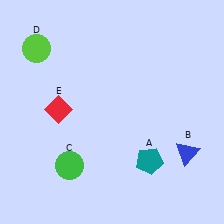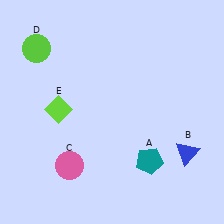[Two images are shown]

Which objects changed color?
C changed from green to pink. E changed from red to lime.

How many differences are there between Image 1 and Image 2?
There are 2 differences between the two images.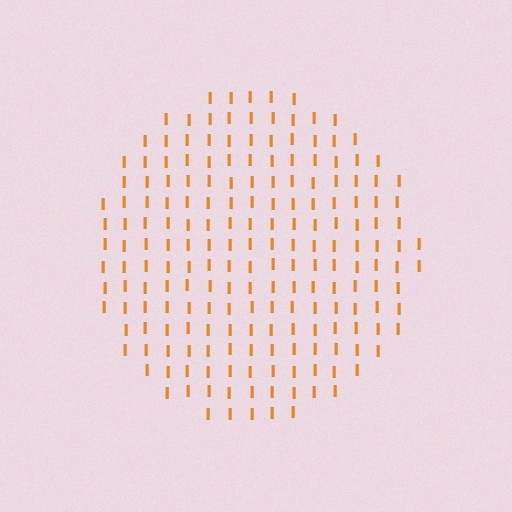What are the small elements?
The small elements are letter I's.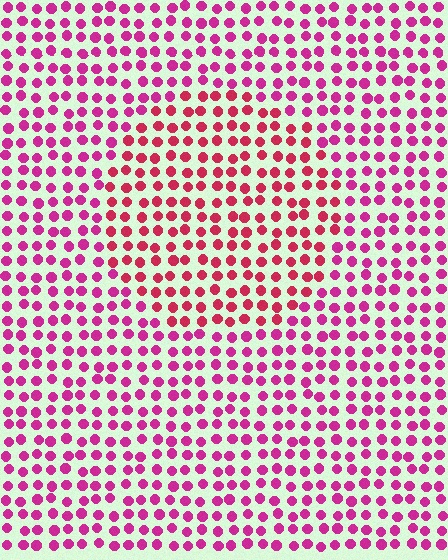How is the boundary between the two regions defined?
The boundary is defined purely by a slight shift in hue (about 25 degrees). Spacing, size, and orientation are identical on both sides.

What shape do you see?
I see a circle.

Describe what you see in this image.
The image is filled with small magenta elements in a uniform arrangement. A circle-shaped region is visible where the elements are tinted to a slightly different hue, forming a subtle color boundary.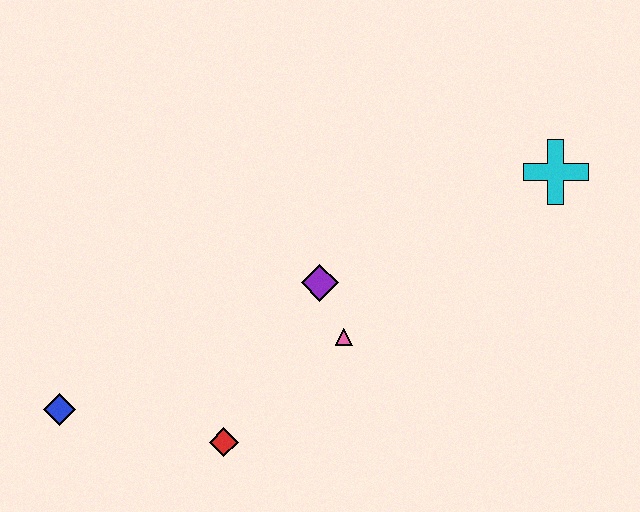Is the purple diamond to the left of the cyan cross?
Yes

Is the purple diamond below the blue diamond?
No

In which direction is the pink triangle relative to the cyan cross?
The pink triangle is to the left of the cyan cross.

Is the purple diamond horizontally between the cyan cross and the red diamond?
Yes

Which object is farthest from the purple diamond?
The blue diamond is farthest from the purple diamond.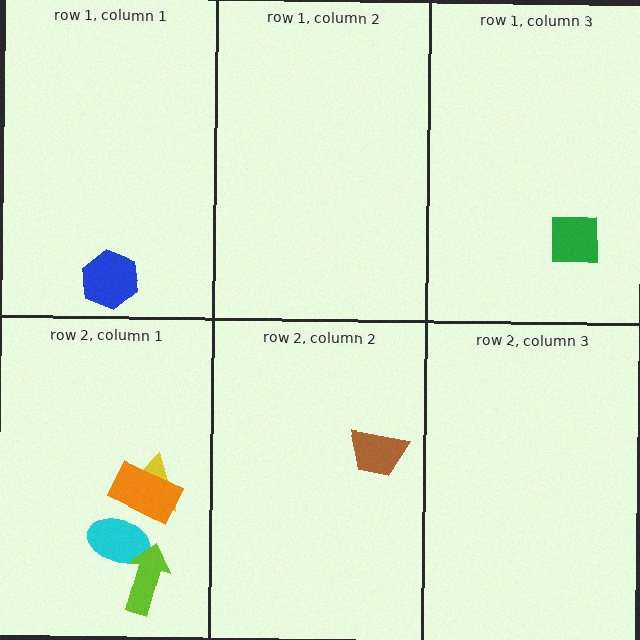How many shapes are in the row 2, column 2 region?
1.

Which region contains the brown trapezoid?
The row 2, column 2 region.